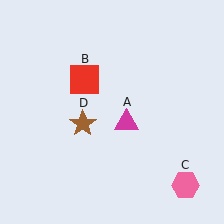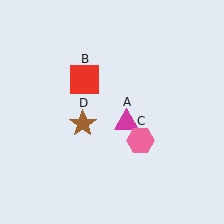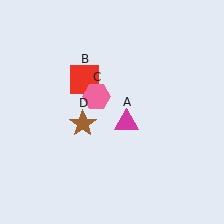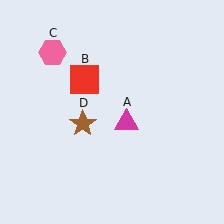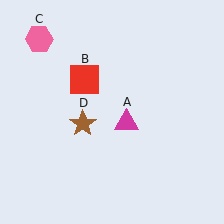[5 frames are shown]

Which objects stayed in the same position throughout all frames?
Magenta triangle (object A) and red square (object B) and brown star (object D) remained stationary.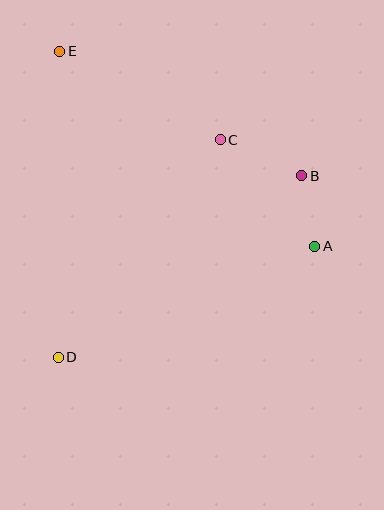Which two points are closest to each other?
Points A and B are closest to each other.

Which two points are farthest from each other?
Points A and E are farthest from each other.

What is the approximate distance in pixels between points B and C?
The distance between B and C is approximately 89 pixels.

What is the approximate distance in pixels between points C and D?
The distance between C and D is approximately 271 pixels.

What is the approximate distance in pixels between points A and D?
The distance between A and D is approximately 280 pixels.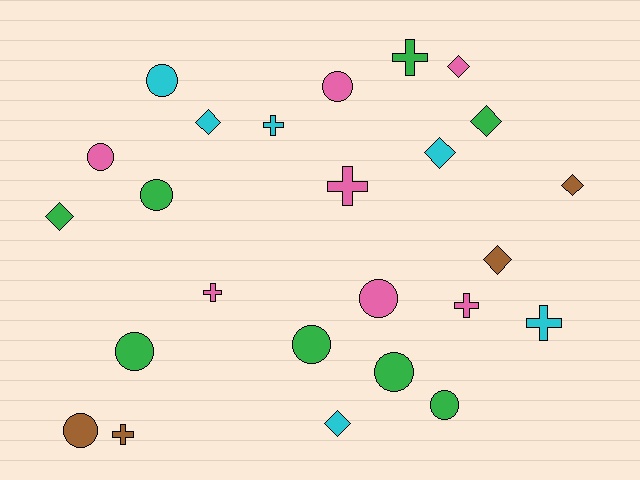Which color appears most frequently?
Green, with 8 objects.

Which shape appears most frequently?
Circle, with 10 objects.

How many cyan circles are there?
There is 1 cyan circle.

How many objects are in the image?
There are 25 objects.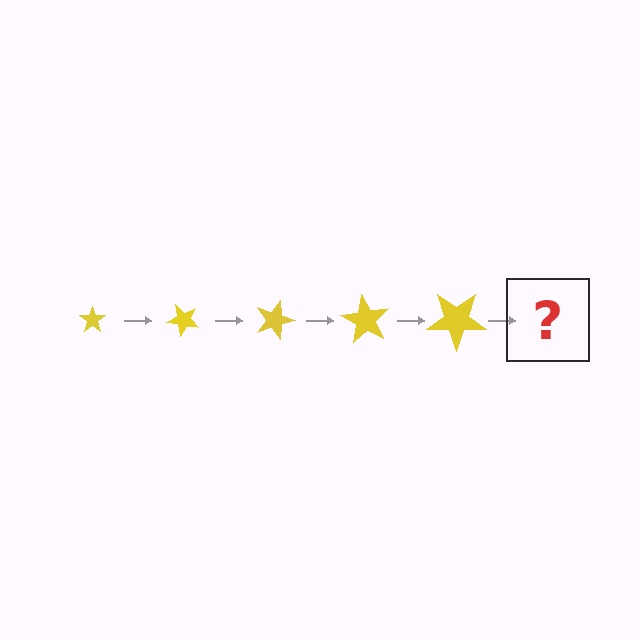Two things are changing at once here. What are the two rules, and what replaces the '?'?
The two rules are that the star grows larger each step and it rotates 45 degrees each step. The '?' should be a star, larger than the previous one and rotated 225 degrees from the start.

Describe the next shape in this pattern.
It should be a star, larger than the previous one and rotated 225 degrees from the start.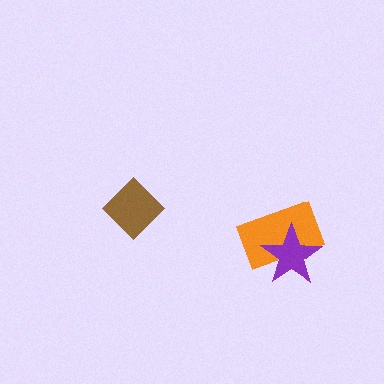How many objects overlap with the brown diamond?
0 objects overlap with the brown diamond.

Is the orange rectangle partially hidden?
Yes, it is partially covered by another shape.